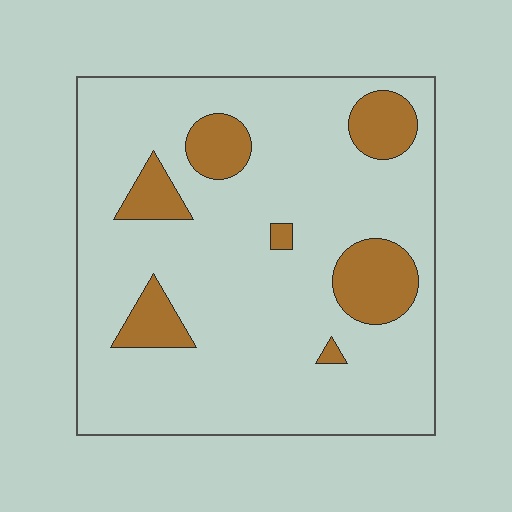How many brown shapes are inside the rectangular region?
7.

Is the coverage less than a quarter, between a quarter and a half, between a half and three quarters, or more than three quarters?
Less than a quarter.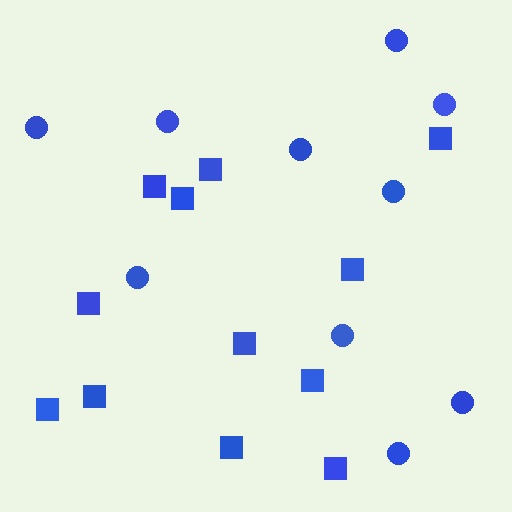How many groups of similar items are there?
There are 2 groups: one group of circles (10) and one group of squares (12).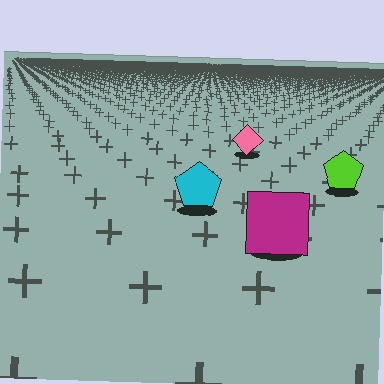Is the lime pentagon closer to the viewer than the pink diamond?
Yes. The lime pentagon is closer — you can tell from the texture gradient: the ground texture is coarser near it.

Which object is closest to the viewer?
The magenta square is closest. The texture marks near it are larger and more spread out.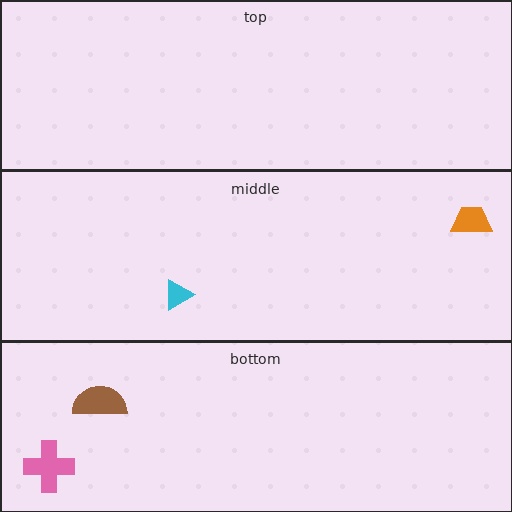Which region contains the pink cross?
The bottom region.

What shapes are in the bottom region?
The brown semicircle, the pink cross.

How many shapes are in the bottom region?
2.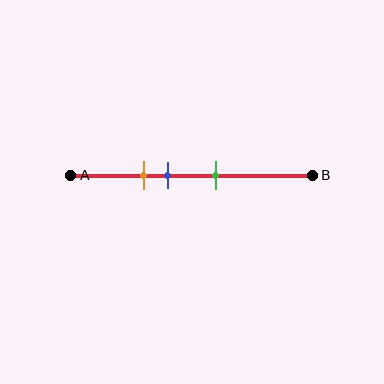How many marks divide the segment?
There are 3 marks dividing the segment.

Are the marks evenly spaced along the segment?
Yes, the marks are approximately evenly spaced.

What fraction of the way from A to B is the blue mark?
The blue mark is approximately 40% (0.4) of the way from A to B.